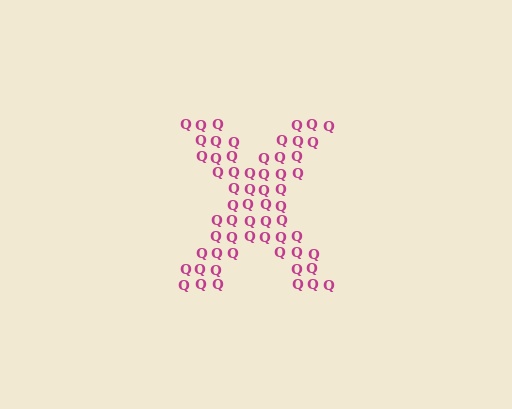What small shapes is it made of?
It is made of small letter Q's.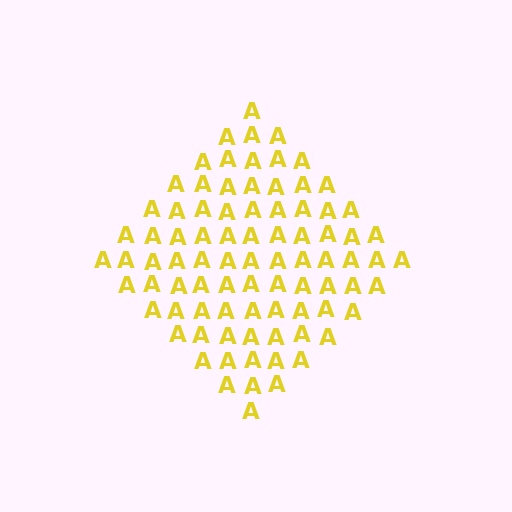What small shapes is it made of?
It is made of small letter A's.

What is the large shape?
The large shape is a diamond.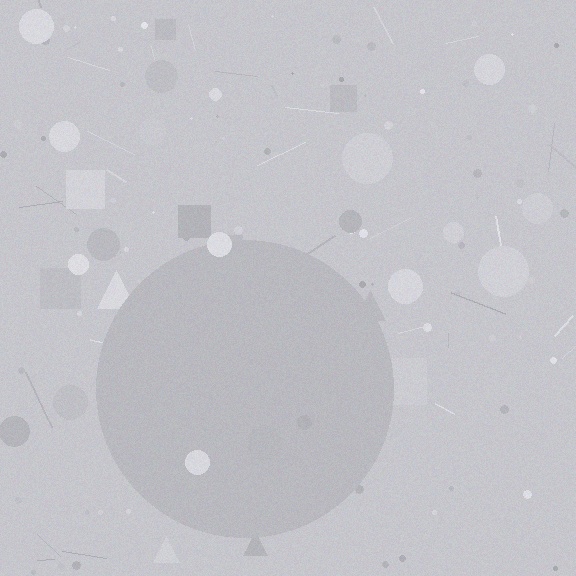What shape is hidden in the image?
A circle is hidden in the image.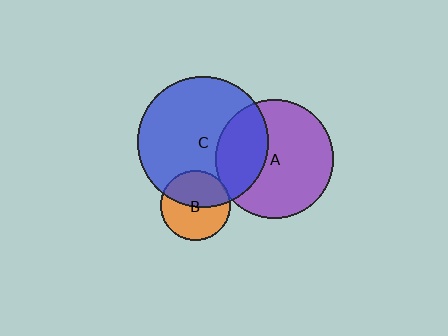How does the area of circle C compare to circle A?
Approximately 1.2 times.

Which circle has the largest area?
Circle C (blue).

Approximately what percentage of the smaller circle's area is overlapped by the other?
Approximately 45%.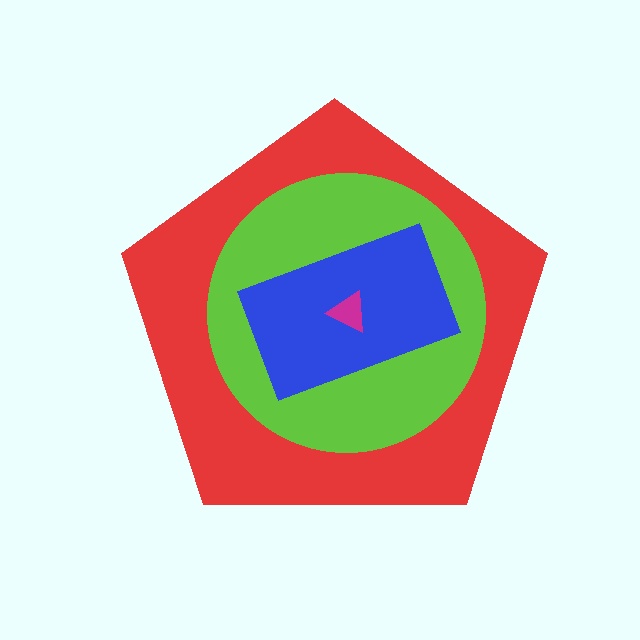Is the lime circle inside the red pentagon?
Yes.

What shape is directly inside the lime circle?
The blue rectangle.